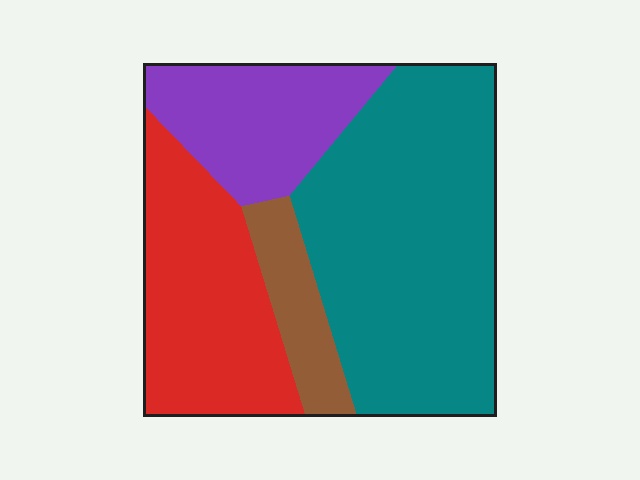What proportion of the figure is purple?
Purple takes up about one fifth (1/5) of the figure.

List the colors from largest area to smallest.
From largest to smallest: teal, red, purple, brown.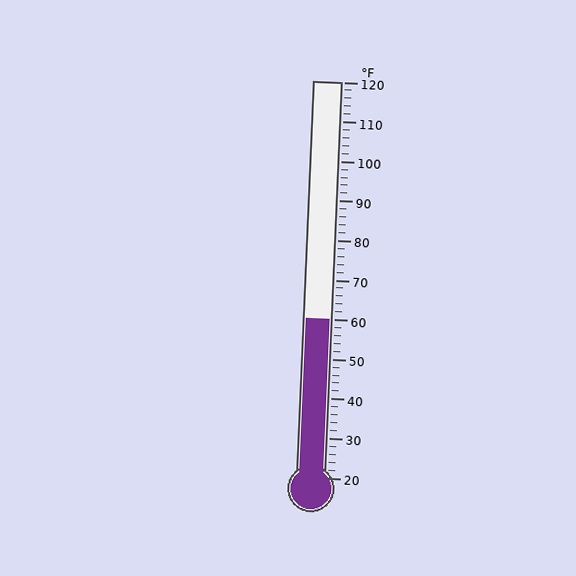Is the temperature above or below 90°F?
The temperature is below 90°F.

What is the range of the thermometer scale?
The thermometer scale ranges from 20°F to 120°F.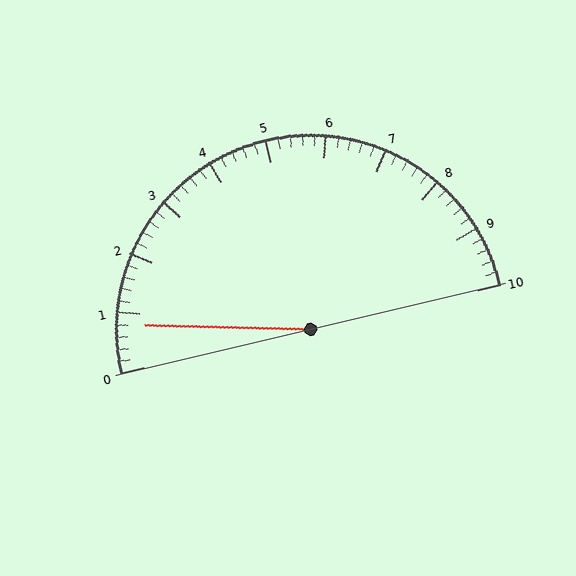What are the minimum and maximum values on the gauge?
The gauge ranges from 0 to 10.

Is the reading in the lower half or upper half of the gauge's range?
The reading is in the lower half of the range (0 to 10).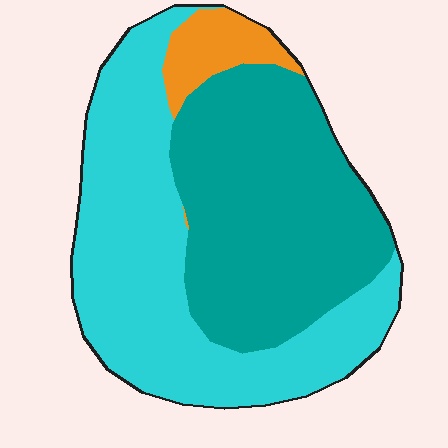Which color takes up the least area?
Orange, at roughly 5%.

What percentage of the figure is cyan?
Cyan takes up about one half (1/2) of the figure.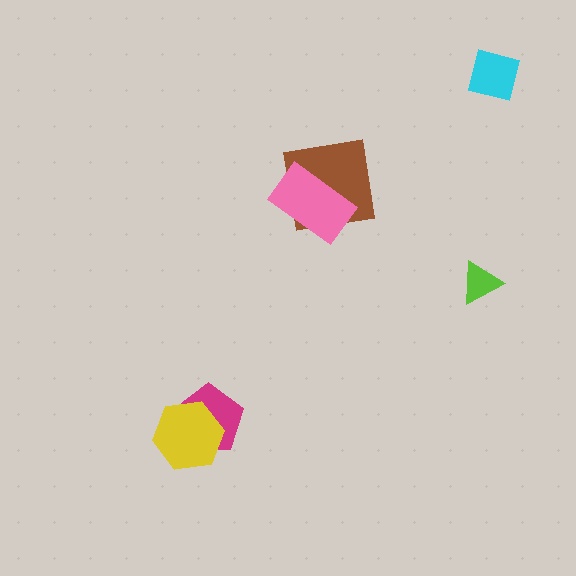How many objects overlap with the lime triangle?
0 objects overlap with the lime triangle.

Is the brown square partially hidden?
Yes, it is partially covered by another shape.